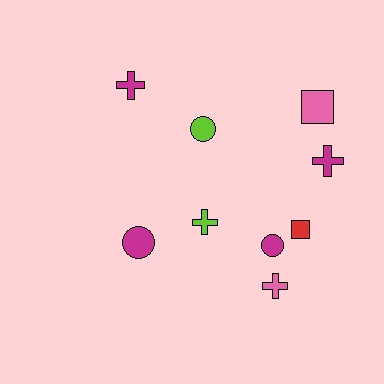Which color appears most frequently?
Magenta, with 4 objects.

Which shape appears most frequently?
Cross, with 4 objects.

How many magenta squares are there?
There are no magenta squares.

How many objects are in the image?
There are 9 objects.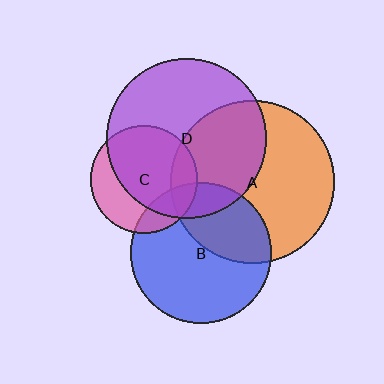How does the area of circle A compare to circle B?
Approximately 1.3 times.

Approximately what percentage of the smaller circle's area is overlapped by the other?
Approximately 35%.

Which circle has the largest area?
Circle A (orange).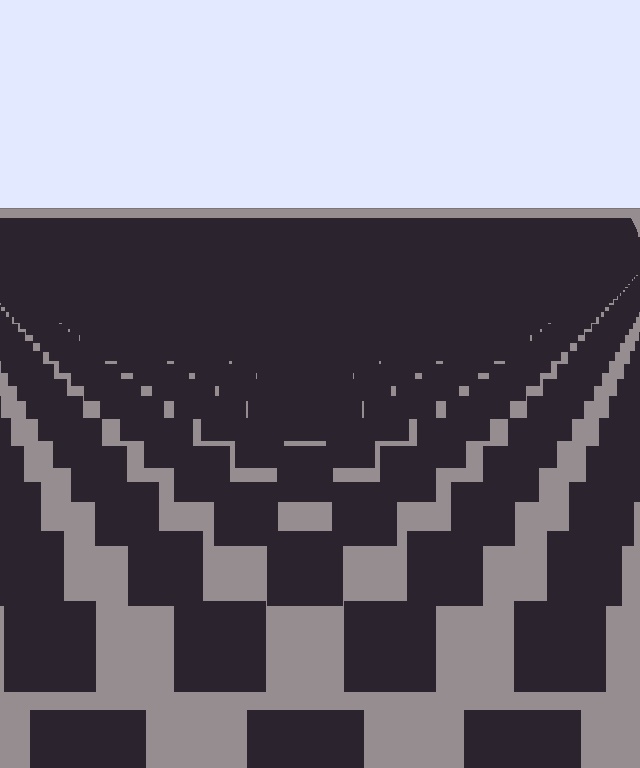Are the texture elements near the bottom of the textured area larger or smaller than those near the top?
Larger. Near the bottom, elements are closer to the viewer and appear at a bigger on-screen size.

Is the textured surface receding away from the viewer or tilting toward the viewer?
The surface is receding away from the viewer. Texture elements get smaller and denser toward the top.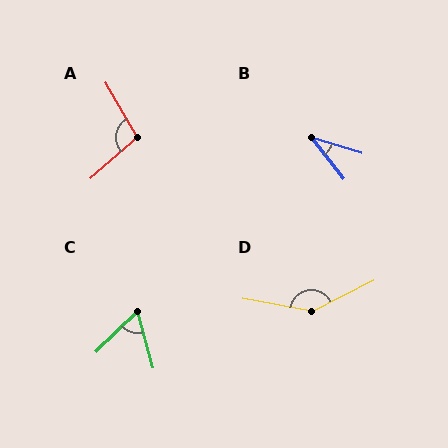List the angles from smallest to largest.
B (35°), C (61°), A (101°), D (143°).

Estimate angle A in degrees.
Approximately 101 degrees.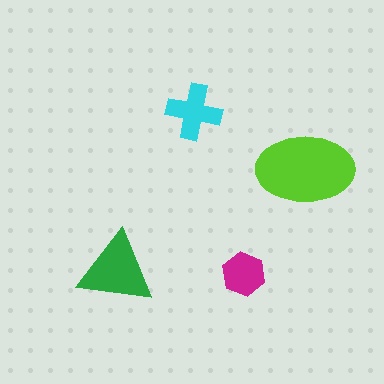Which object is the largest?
The lime ellipse.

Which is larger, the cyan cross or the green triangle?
The green triangle.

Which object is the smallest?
The magenta hexagon.